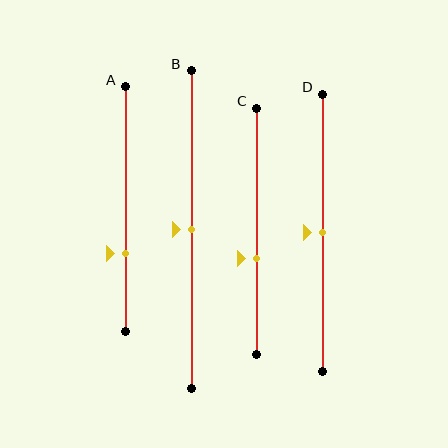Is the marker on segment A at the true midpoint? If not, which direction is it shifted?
No, the marker on segment A is shifted downward by about 18% of the segment length.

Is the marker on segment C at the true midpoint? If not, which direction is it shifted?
No, the marker on segment C is shifted downward by about 11% of the segment length.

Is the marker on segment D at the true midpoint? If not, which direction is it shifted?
Yes, the marker on segment D is at the true midpoint.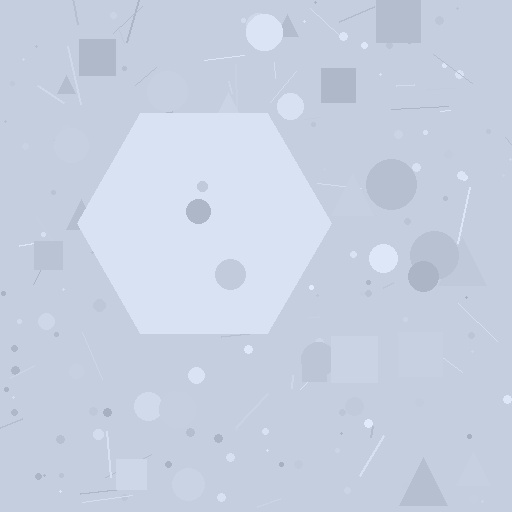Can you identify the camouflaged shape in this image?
The camouflaged shape is a hexagon.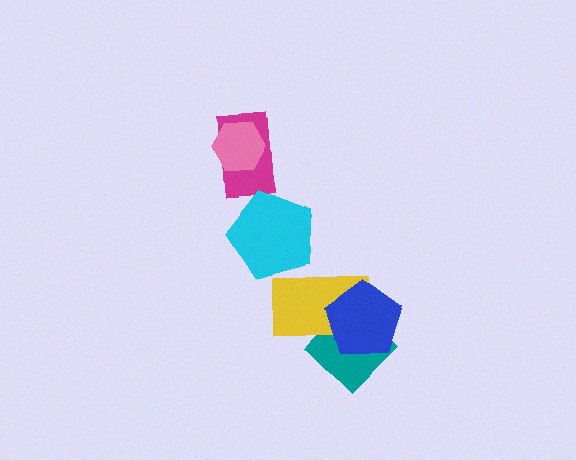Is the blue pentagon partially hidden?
No, no other shape covers it.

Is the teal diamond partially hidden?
Yes, it is partially covered by another shape.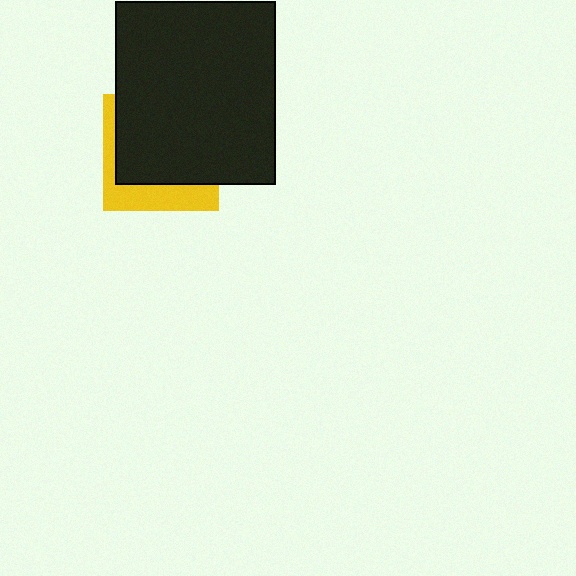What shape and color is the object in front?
The object in front is a black rectangle.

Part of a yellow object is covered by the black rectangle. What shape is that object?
It is a square.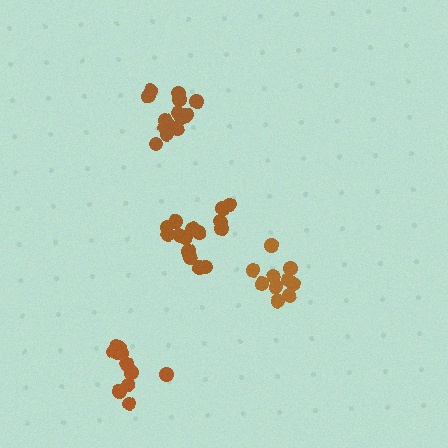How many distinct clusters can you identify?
There are 4 distinct clusters.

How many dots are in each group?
Group 1: 16 dots, Group 2: 10 dots, Group 3: 11 dots, Group 4: 14 dots (51 total).